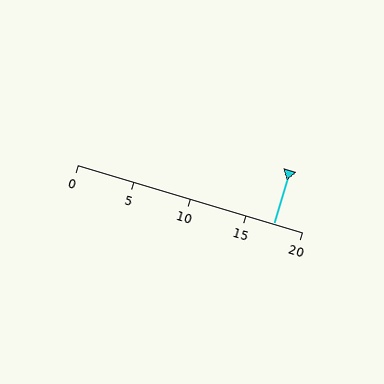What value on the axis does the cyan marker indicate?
The marker indicates approximately 17.5.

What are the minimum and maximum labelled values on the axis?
The axis runs from 0 to 20.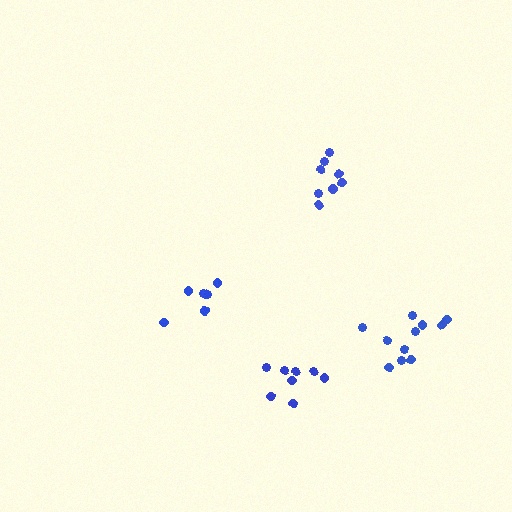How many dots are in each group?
Group 1: 8 dots, Group 2: 6 dots, Group 3: 11 dots, Group 4: 8 dots (33 total).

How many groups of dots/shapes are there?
There are 4 groups.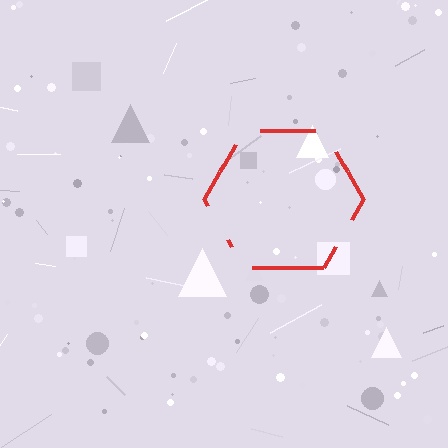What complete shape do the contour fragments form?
The contour fragments form a hexagon.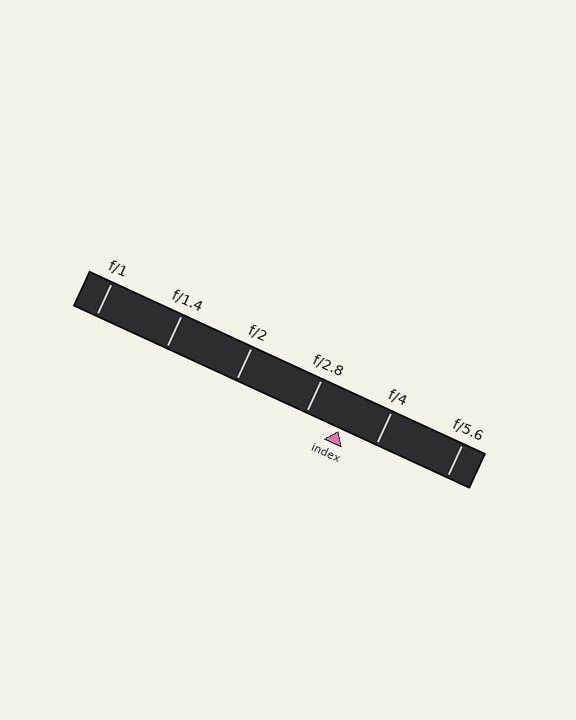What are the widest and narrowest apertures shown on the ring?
The widest aperture shown is f/1 and the narrowest is f/5.6.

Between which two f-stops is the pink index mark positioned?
The index mark is between f/2.8 and f/4.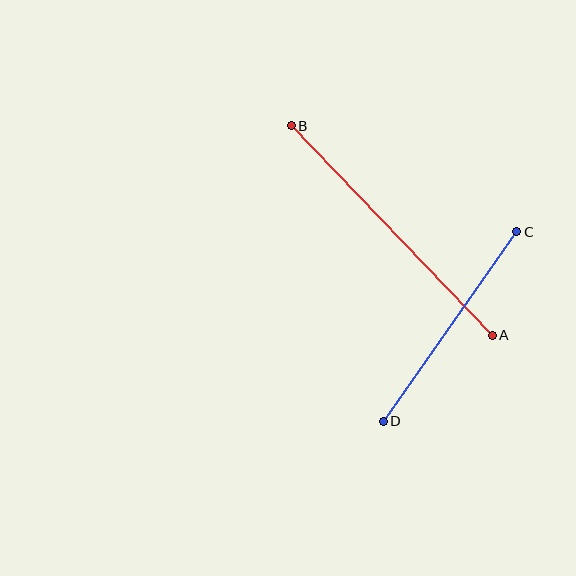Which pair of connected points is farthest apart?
Points A and B are farthest apart.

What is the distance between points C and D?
The distance is approximately 231 pixels.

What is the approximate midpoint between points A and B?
The midpoint is at approximately (392, 230) pixels.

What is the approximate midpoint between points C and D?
The midpoint is at approximately (450, 326) pixels.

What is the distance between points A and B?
The distance is approximately 290 pixels.